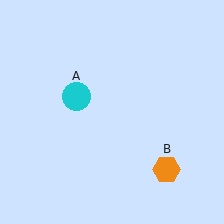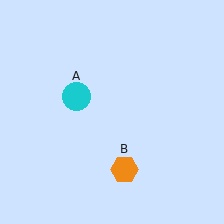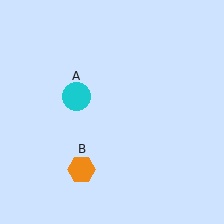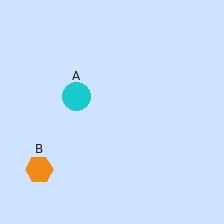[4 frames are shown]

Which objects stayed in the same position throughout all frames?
Cyan circle (object A) remained stationary.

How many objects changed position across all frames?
1 object changed position: orange hexagon (object B).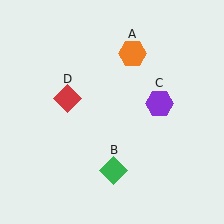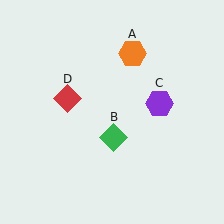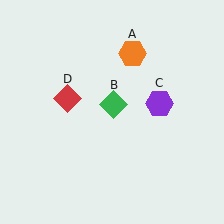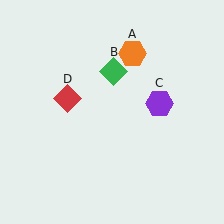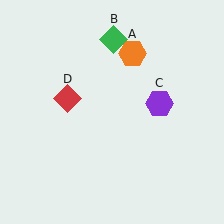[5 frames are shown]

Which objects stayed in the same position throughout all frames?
Orange hexagon (object A) and purple hexagon (object C) and red diamond (object D) remained stationary.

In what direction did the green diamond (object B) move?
The green diamond (object B) moved up.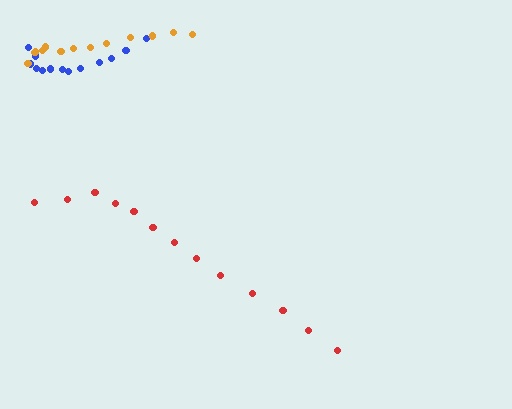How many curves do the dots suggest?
There are 3 distinct paths.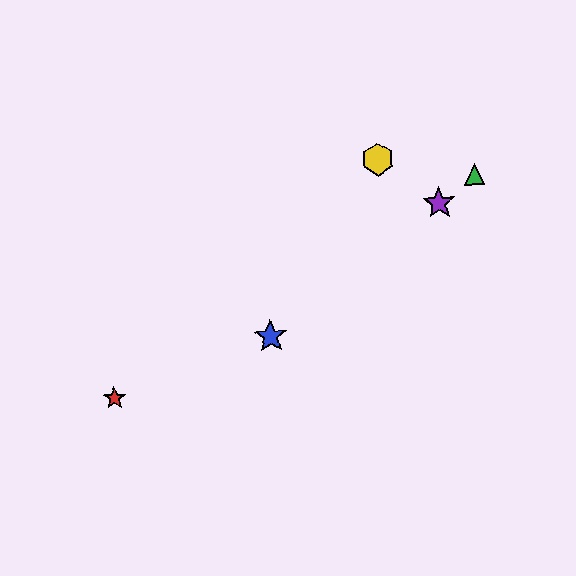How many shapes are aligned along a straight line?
3 shapes (the blue star, the green triangle, the purple star) are aligned along a straight line.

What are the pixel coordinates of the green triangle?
The green triangle is at (475, 174).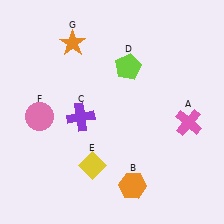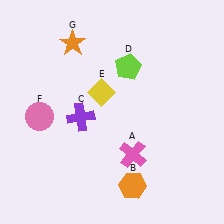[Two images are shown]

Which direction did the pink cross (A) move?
The pink cross (A) moved left.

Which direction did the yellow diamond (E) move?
The yellow diamond (E) moved up.